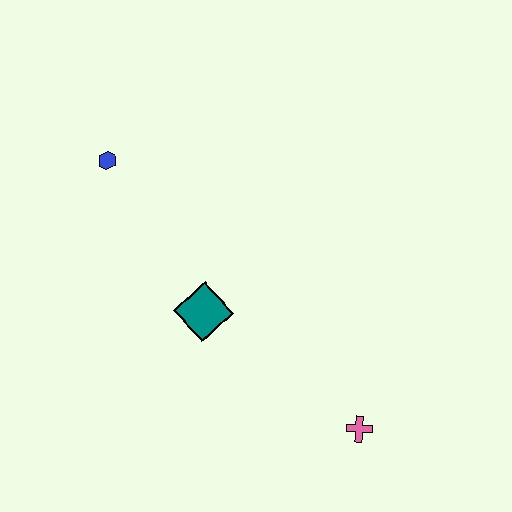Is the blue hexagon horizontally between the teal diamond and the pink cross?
No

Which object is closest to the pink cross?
The teal diamond is closest to the pink cross.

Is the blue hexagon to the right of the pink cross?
No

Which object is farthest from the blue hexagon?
The pink cross is farthest from the blue hexagon.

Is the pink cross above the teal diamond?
No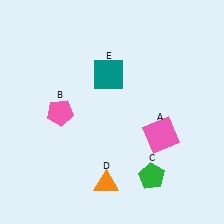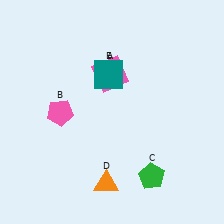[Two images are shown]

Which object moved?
The pink square (A) moved up.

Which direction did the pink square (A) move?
The pink square (A) moved up.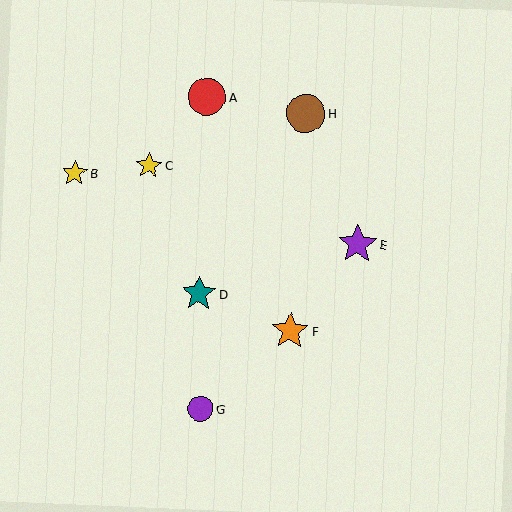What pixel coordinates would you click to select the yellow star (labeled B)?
Click at (75, 173) to select the yellow star B.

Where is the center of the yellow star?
The center of the yellow star is at (149, 165).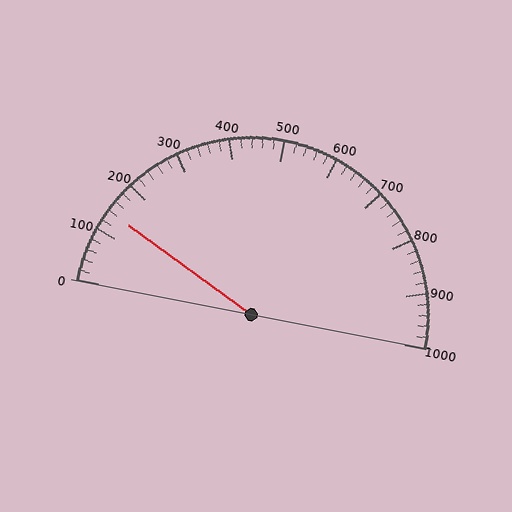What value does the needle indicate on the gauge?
The needle indicates approximately 140.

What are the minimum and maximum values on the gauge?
The gauge ranges from 0 to 1000.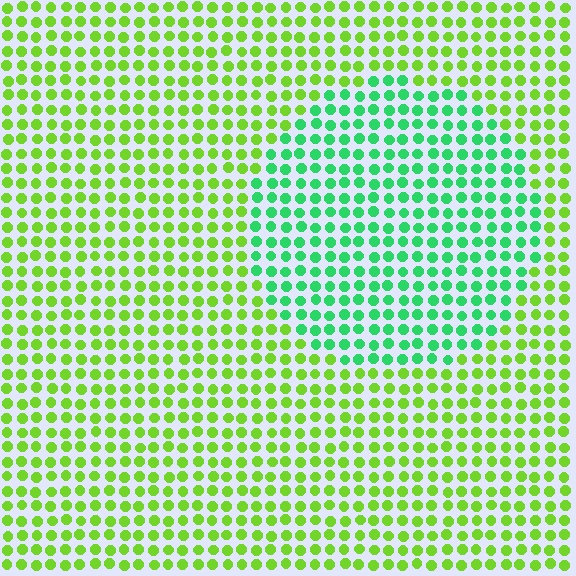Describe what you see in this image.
The image is filled with small lime elements in a uniform arrangement. A circle-shaped region is visible where the elements are tinted to a slightly different hue, forming a subtle color boundary.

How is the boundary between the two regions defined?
The boundary is defined purely by a slight shift in hue (about 46 degrees). Spacing, size, and orientation are identical on both sides.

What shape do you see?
I see a circle.